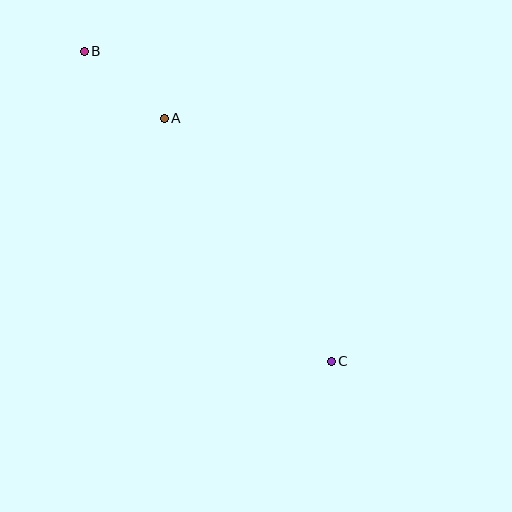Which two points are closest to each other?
Points A and B are closest to each other.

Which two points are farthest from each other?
Points B and C are farthest from each other.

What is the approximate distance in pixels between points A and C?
The distance between A and C is approximately 295 pixels.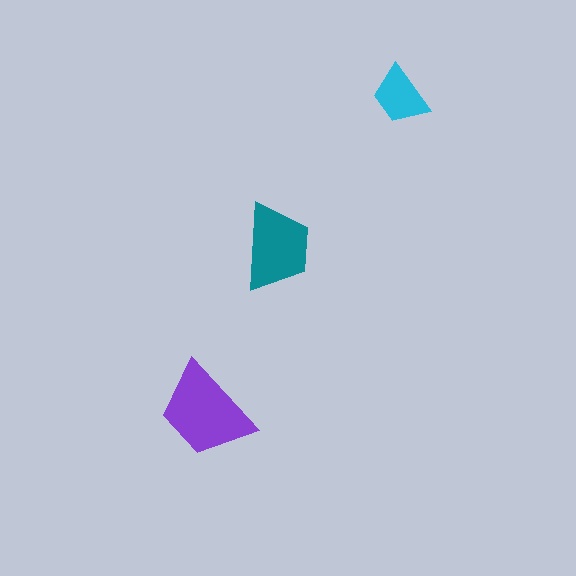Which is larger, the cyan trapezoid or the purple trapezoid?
The purple one.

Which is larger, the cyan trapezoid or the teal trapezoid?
The teal one.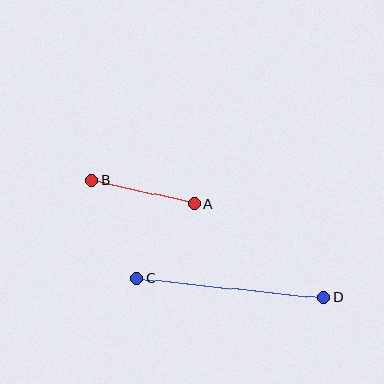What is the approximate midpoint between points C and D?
The midpoint is at approximately (231, 288) pixels.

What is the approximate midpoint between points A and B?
The midpoint is at approximately (143, 192) pixels.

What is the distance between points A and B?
The distance is approximately 105 pixels.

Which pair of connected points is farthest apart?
Points C and D are farthest apart.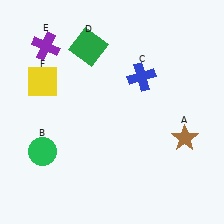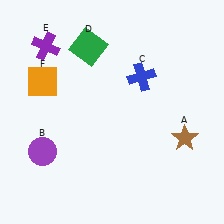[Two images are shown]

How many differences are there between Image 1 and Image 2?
There are 2 differences between the two images.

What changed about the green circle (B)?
In Image 1, B is green. In Image 2, it changed to purple.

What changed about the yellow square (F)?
In Image 1, F is yellow. In Image 2, it changed to orange.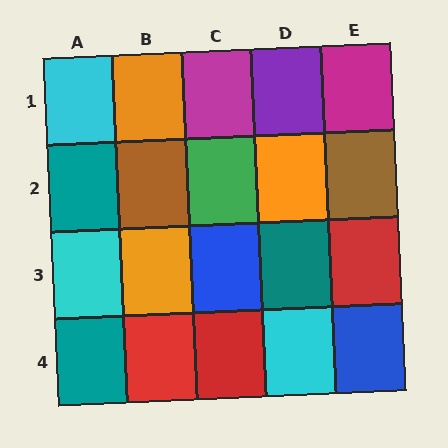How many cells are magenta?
2 cells are magenta.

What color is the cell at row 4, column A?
Teal.